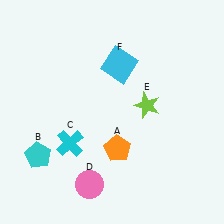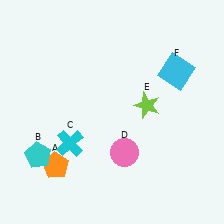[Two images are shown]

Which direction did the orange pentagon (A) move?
The orange pentagon (A) moved left.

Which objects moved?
The objects that moved are: the orange pentagon (A), the pink circle (D), the cyan square (F).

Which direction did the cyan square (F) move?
The cyan square (F) moved right.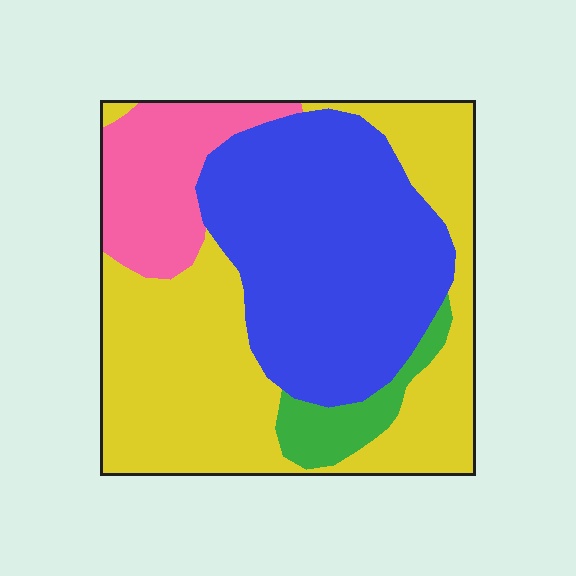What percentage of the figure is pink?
Pink covers around 15% of the figure.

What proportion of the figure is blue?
Blue covers roughly 40% of the figure.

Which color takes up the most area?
Yellow, at roughly 40%.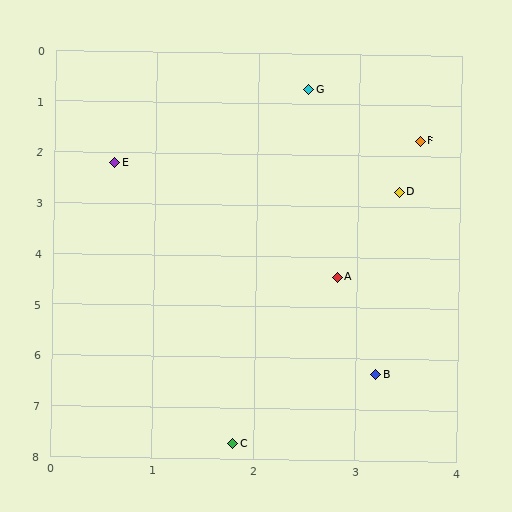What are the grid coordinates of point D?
Point D is at approximately (3.4, 2.7).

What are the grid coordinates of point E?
Point E is at approximately (0.6, 2.2).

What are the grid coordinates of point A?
Point A is at approximately (2.8, 4.4).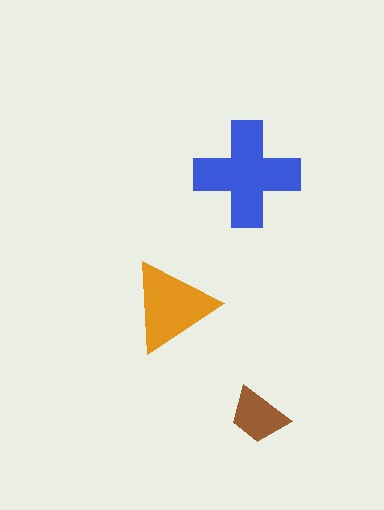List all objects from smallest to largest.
The brown trapezoid, the orange triangle, the blue cross.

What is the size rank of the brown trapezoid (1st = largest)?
3rd.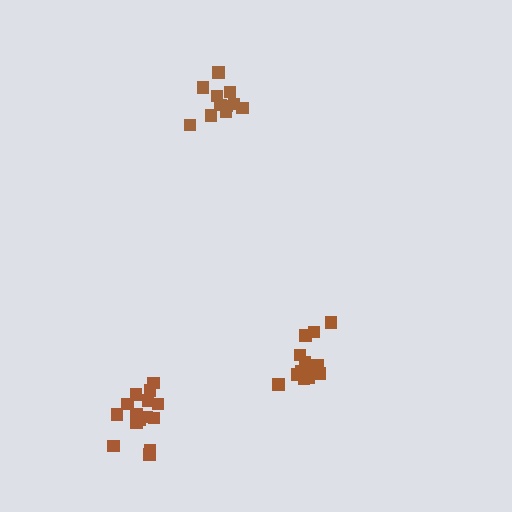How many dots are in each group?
Group 1: 11 dots, Group 2: 15 dots, Group 3: 13 dots (39 total).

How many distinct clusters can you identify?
There are 3 distinct clusters.